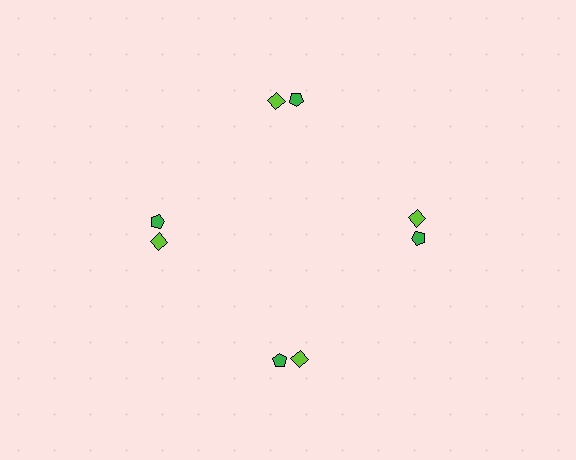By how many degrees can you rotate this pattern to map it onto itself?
The pattern maps onto itself every 90 degrees of rotation.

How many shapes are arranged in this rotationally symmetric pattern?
There are 8 shapes, arranged in 4 groups of 2.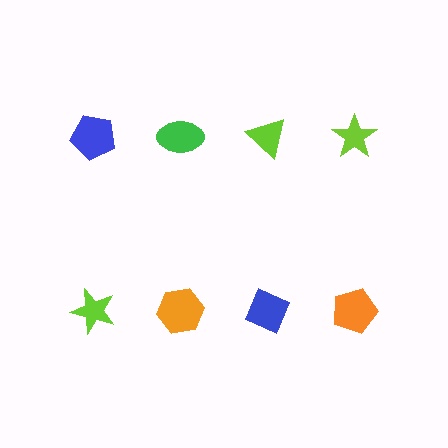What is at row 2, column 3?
A blue diamond.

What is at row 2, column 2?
An orange hexagon.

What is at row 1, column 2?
A green ellipse.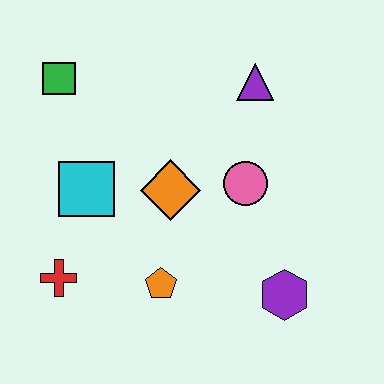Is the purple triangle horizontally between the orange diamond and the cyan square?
No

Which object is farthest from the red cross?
The purple triangle is farthest from the red cross.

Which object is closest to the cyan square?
The orange diamond is closest to the cyan square.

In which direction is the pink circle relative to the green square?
The pink circle is to the right of the green square.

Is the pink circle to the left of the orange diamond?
No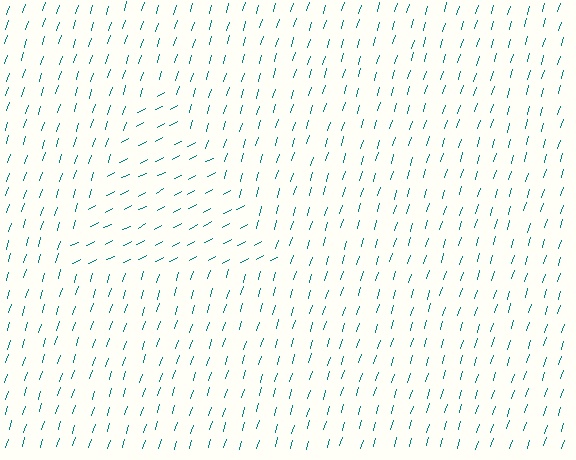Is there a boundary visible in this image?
Yes, there is a texture boundary formed by a change in line orientation.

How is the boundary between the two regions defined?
The boundary is defined purely by a change in line orientation (approximately 45 degrees difference). All lines are the same color and thickness.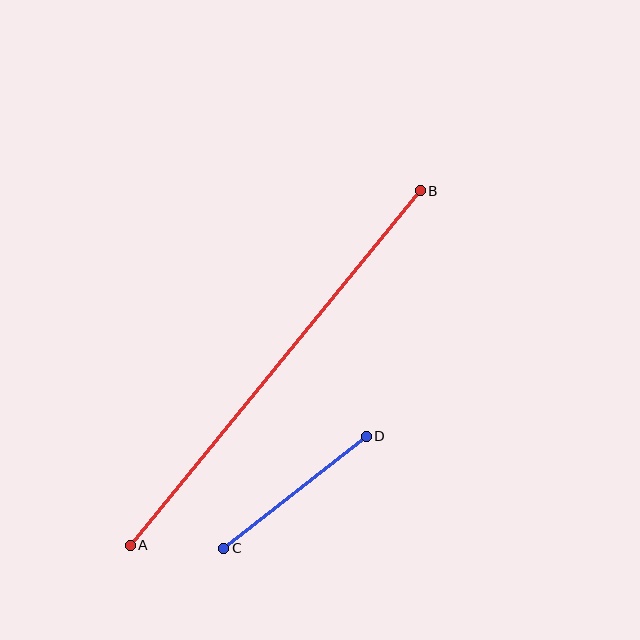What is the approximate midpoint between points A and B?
The midpoint is at approximately (275, 368) pixels.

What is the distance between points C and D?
The distance is approximately 181 pixels.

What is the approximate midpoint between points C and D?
The midpoint is at approximately (295, 492) pixels.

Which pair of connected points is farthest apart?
Points A and B are farthest apart.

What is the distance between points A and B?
The distance is approximately 458 pixels.